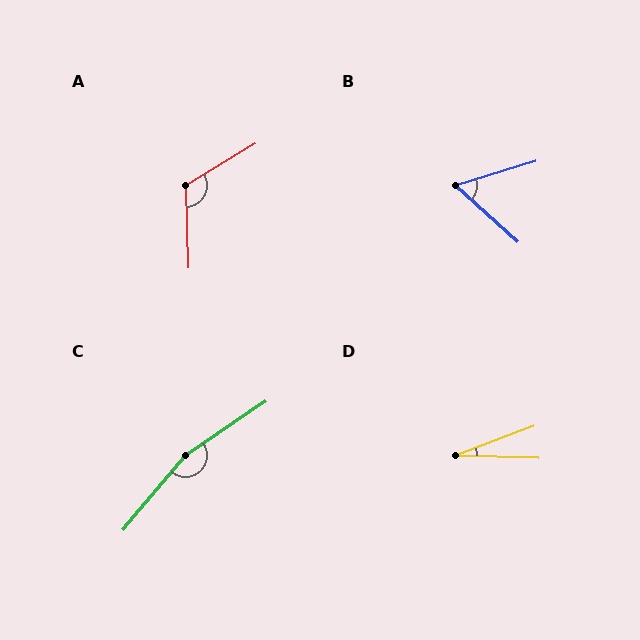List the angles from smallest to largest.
D (22°), B (60°), A (119°), C (164°).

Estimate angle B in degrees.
Approximately 60 degrees.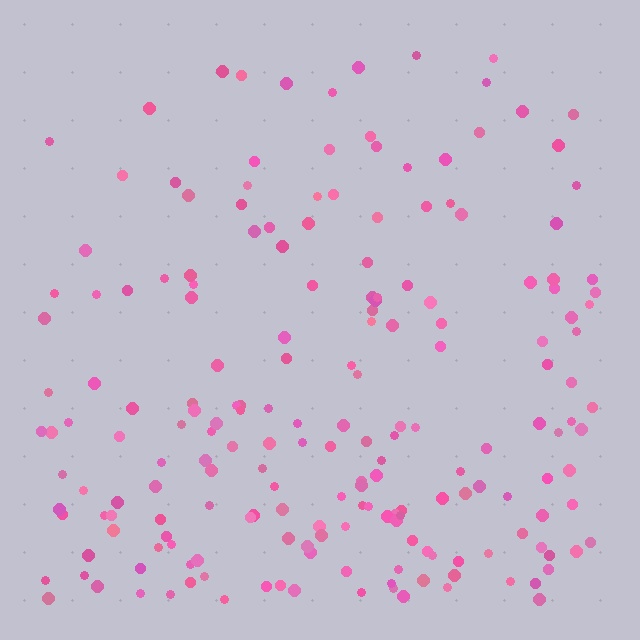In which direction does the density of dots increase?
From top to bottom, with the bottom side densest.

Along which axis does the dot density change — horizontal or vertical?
Vertical.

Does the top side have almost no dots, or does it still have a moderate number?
Still a moderate number, just noticeably fewer than the bottom.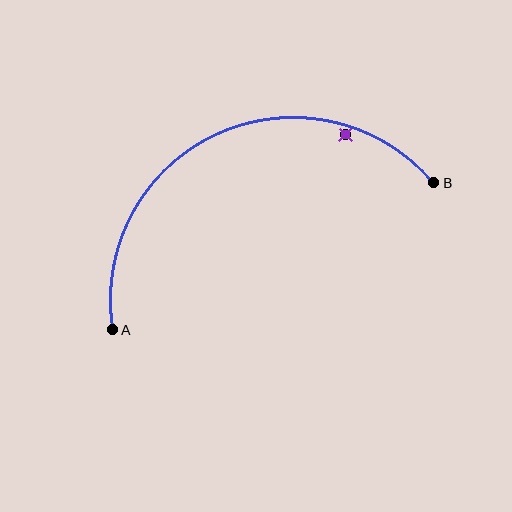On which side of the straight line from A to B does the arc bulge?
The arc bulges above the straight line connecting A and B.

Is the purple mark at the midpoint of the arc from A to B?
No — the purple mark does not lie on the arc at all. It sits slightly inside the curve.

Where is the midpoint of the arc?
The arc midpoint is the point on the curve farthest from the straight line joining A and B. It sits above that line.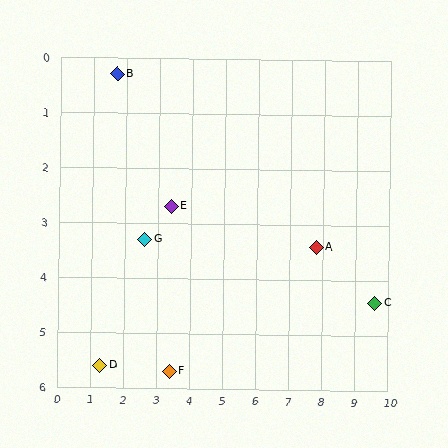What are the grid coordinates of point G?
Point G is at approximately (2.6, 3.3).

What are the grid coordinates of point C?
Point C is at approximately (9.6, 4.4).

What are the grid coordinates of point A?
Point A is at approximately (7.8, 3.4).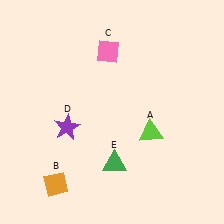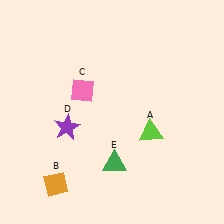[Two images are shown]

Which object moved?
The pink diamond (C) moved down.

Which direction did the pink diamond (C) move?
The pink diamond (C) moved down.